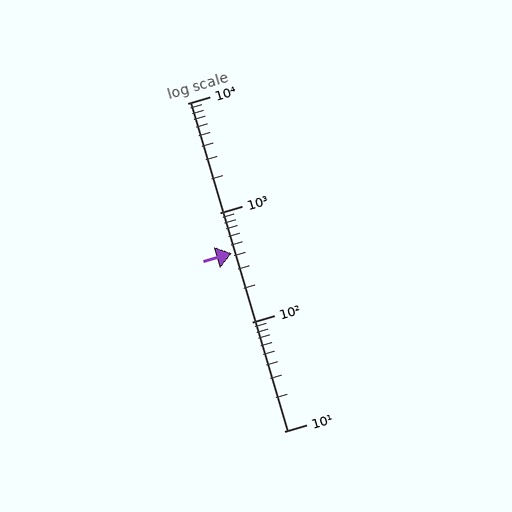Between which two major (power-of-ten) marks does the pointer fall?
The pointer is between 100 and 1000.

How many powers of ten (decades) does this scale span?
The scale spans 3 decades, from 10 to 10000.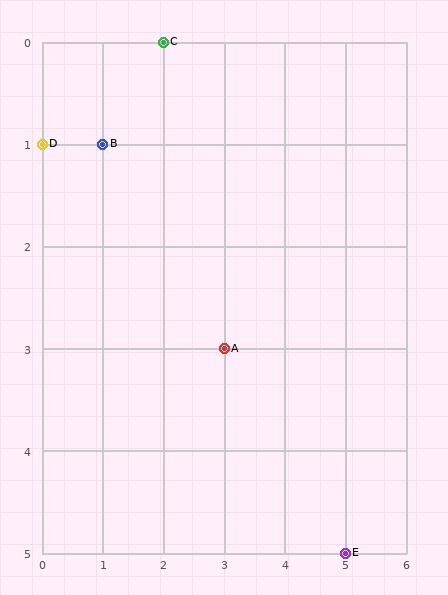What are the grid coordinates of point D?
Point D is at grid coordinates (0, 1).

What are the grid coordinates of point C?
Point C is at grid coordinates (2, 0).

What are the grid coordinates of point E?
Point E is at grid coordinates (5, 5).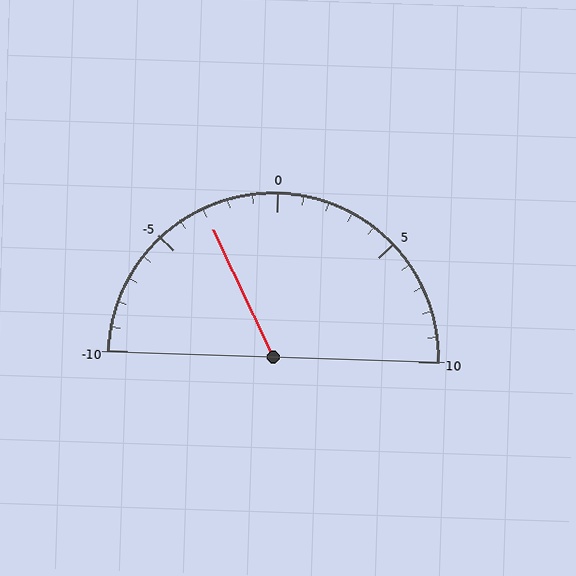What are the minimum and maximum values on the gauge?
The gauge ranges from -10 to 10.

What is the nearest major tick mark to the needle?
The nearest major tick mark is -5.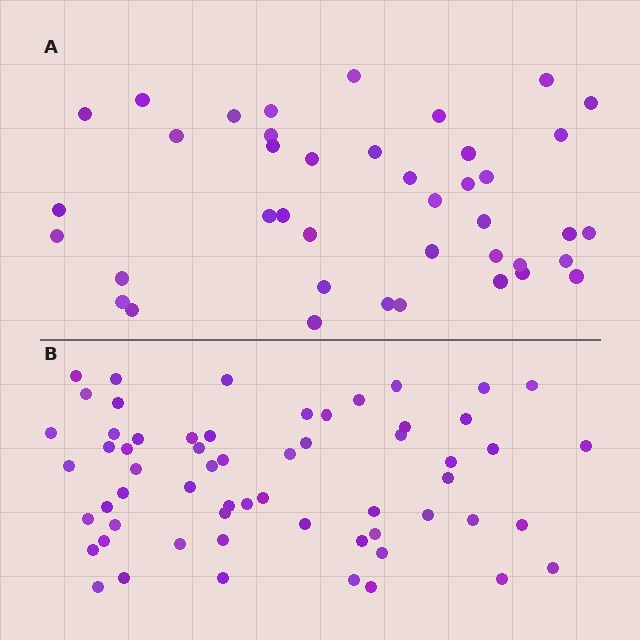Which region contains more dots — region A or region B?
Region B (the bottom region) has more dots.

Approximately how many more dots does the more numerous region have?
Region B has approximately 20 more dots than region A.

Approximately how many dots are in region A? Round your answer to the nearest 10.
About 40 dots. (The exact count is 41, which rounds to 40.)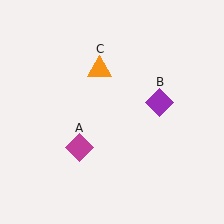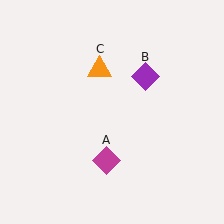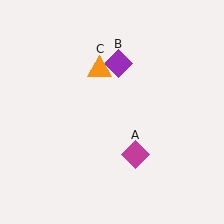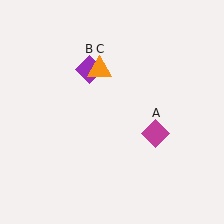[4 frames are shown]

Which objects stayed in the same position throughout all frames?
Orange triangle (object C) remained stationary.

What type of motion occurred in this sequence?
The magenta diamond (object A), purple diamond (object B) rotated counterclockwise around the center of the scene.